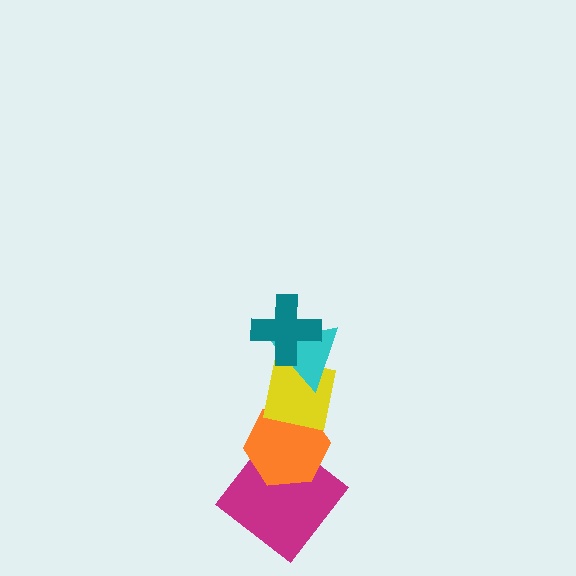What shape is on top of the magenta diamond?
The orange hexagon is on top of the magenta diamond.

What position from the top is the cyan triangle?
The cyan triangle is 2nd from the top.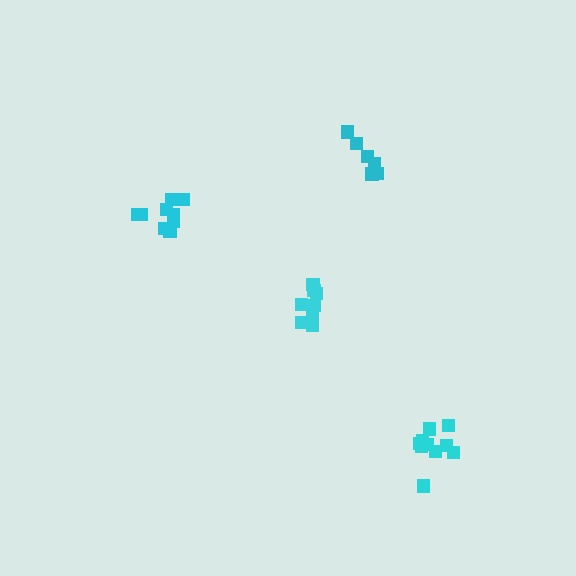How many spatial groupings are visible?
There are 4 spatial groupings.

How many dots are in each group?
Group 1: 8 dots, Group 2: 9 dots, Group 3: 11 dots, Group 4: 7 dots (35 total).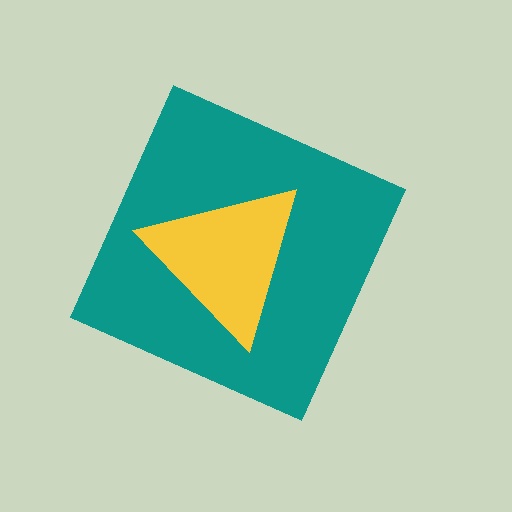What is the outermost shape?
The teal diamond.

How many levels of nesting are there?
2.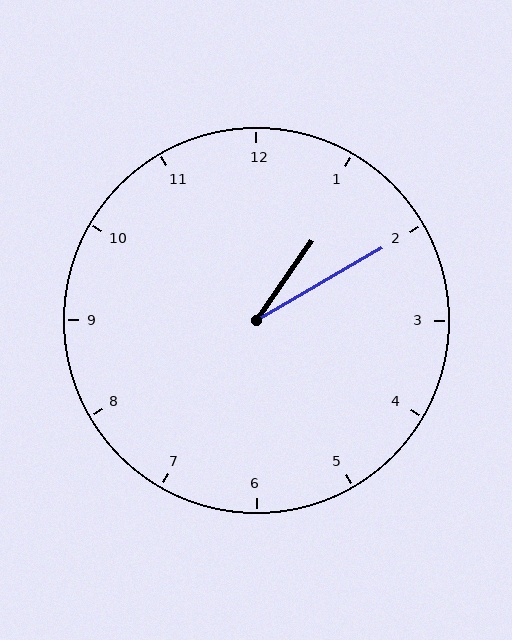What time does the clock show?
1:10.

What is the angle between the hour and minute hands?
Approximately 25 degrees.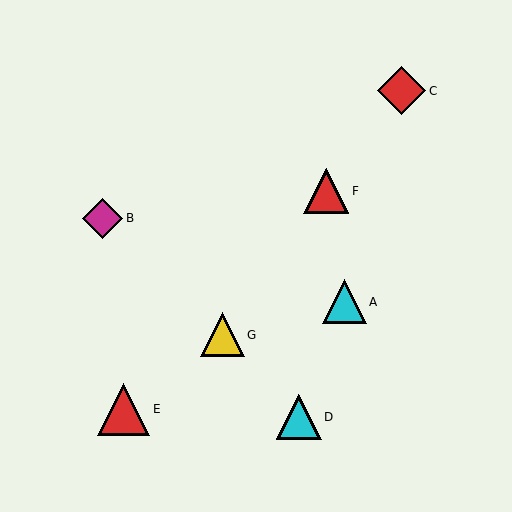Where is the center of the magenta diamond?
The center of the magenta diamond is at (103, 218).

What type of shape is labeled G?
Shape G is a yellow triangle.